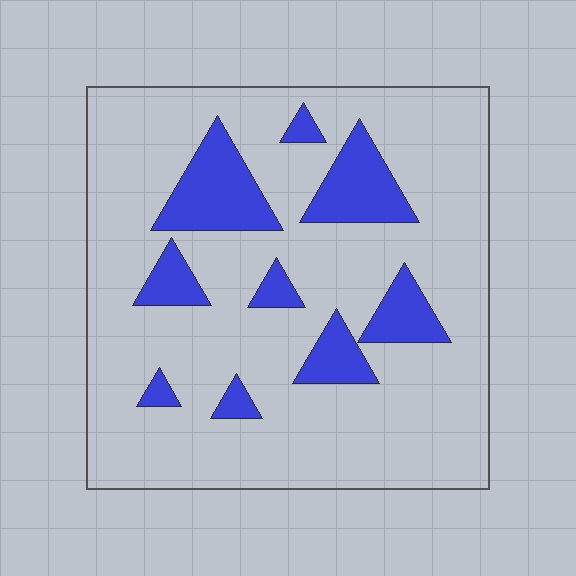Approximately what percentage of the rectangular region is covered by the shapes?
Approximately 20%.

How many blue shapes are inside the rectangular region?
9.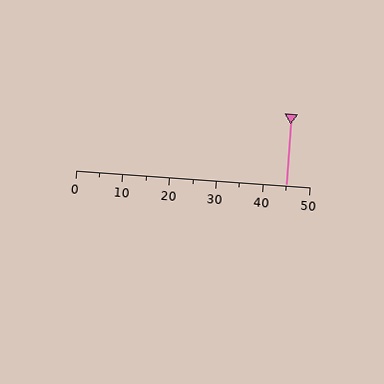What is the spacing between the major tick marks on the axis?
The major ticks are spaced 10 apart.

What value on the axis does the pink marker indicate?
The marker indicates approximately 45.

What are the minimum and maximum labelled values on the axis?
The axis runs from 0 to 50.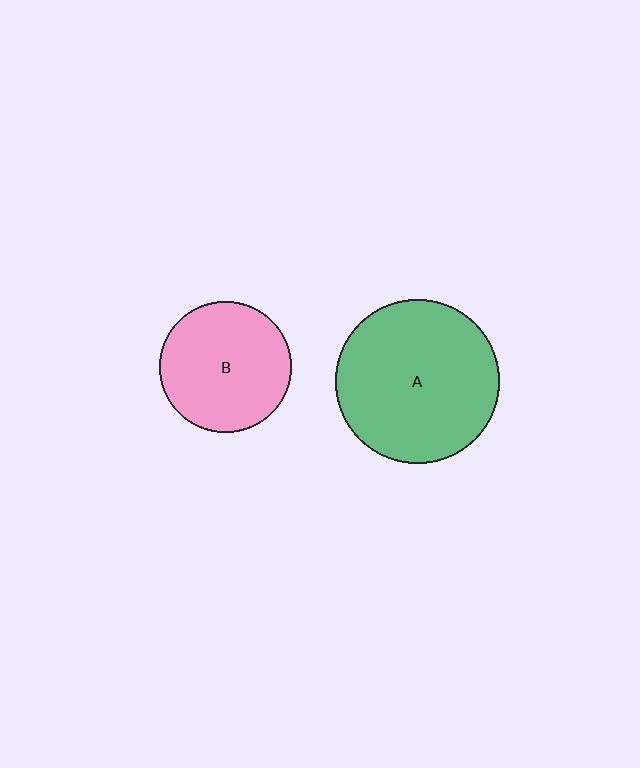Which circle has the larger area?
Circle A (green).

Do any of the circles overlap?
No, none of the circles overlap.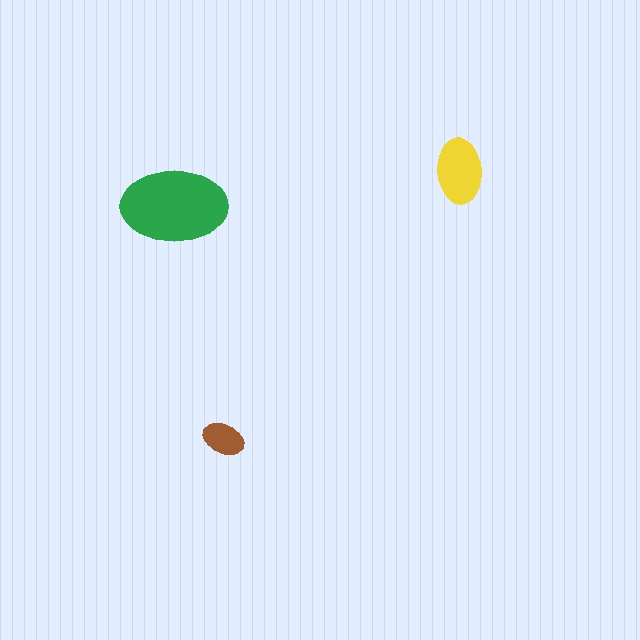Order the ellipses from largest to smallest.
the green one, the yellow one, the brown one.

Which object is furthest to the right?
The yellow ellipse is rightmost.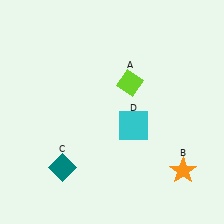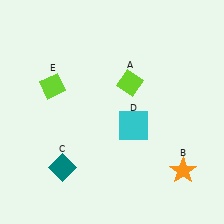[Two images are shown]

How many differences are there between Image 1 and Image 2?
There is 1 difference between the two images.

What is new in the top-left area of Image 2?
A lime diamond (E) was added in the top-left area of Image 2.